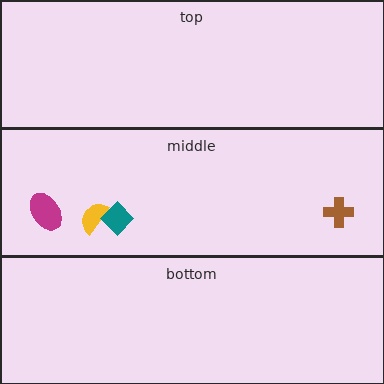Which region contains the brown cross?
The middle region.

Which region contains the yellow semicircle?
The middle region.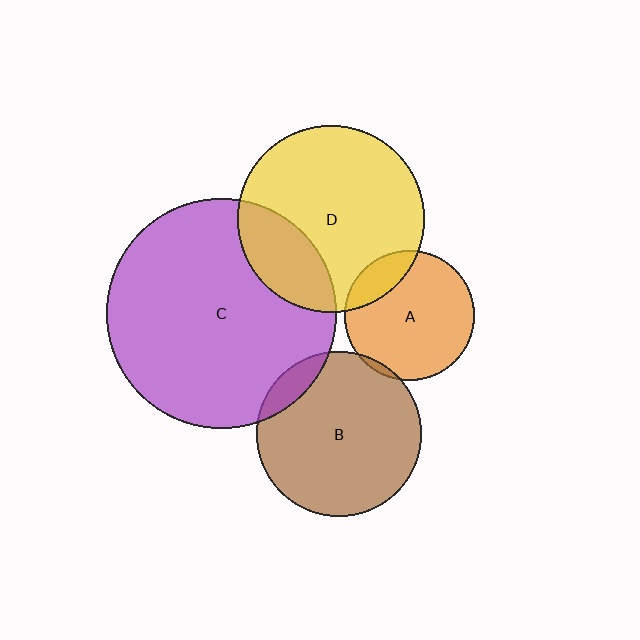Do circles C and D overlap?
Yes.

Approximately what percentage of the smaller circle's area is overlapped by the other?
Approximately 25%.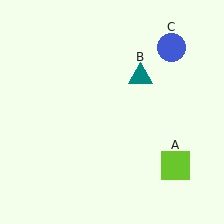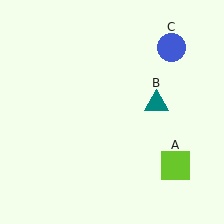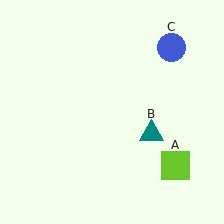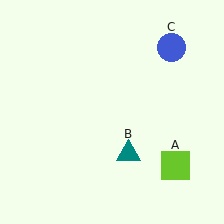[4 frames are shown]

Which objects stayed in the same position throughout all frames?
Lime square (object A) and blue circle (object C) remained stationary.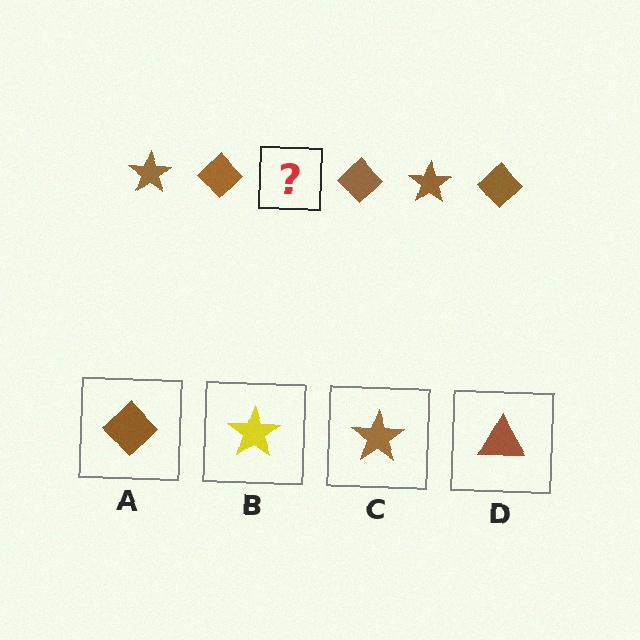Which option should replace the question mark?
Option C.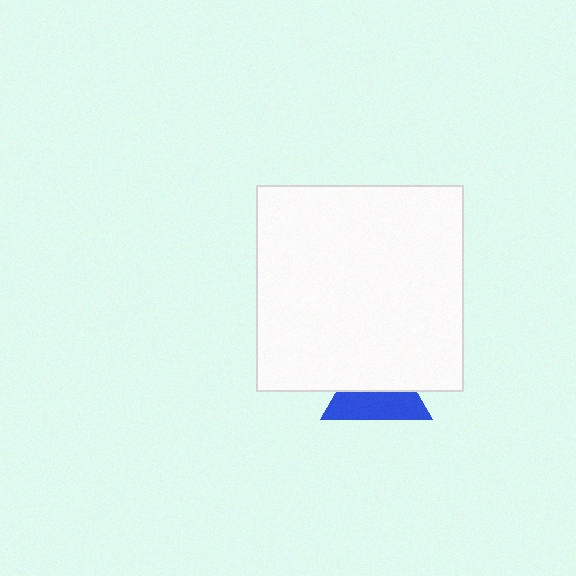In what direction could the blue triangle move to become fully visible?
The blue triangle could move down. That would shift it out from behind the white square entirely.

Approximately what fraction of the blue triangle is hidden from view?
Roughly 51% of the blue triangle is hidden behind the white square.